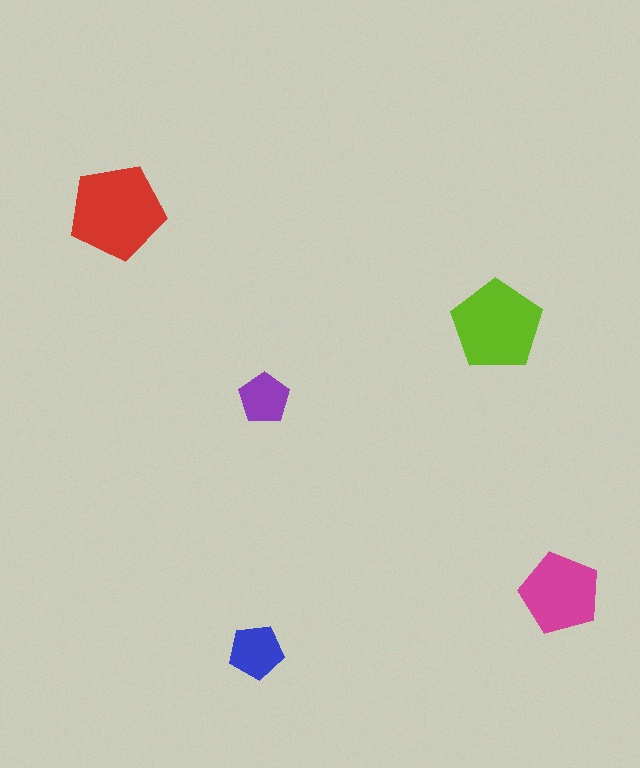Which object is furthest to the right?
The magenta pentagon is rightmost.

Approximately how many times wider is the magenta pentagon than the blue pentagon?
About 1.5 times wider.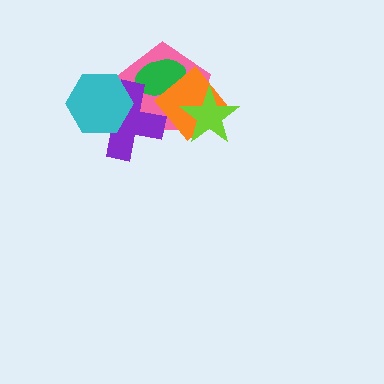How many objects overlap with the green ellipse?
3 objects overlap with the green ellipse.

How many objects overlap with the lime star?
2 objects overlap with the lime star.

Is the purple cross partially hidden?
Yes, it is partially covered by another shape.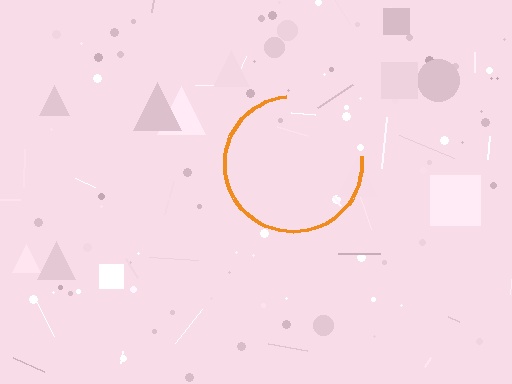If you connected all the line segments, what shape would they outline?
They would outline a circle.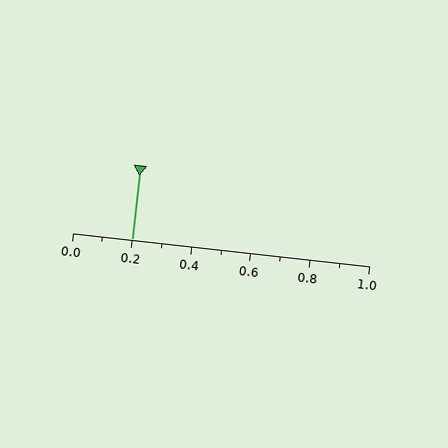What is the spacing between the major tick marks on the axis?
The major ticks are spaced 0.2 apart.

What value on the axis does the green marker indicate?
The marker indicates approximately 0.2.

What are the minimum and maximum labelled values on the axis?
The axis runs from 0.0 to 1.0.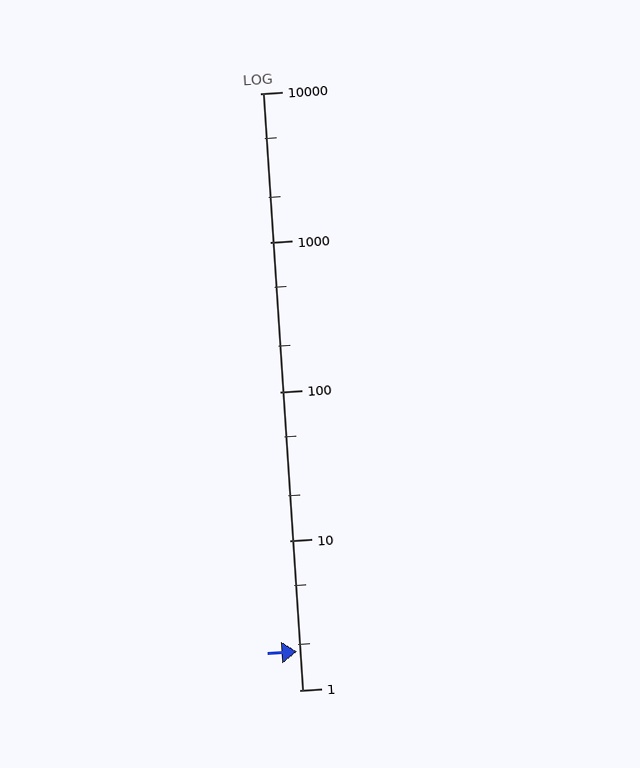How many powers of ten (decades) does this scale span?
The scale spans 4 decades, from 1 to 10000.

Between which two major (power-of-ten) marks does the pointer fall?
The pointer is between 1 and 10.